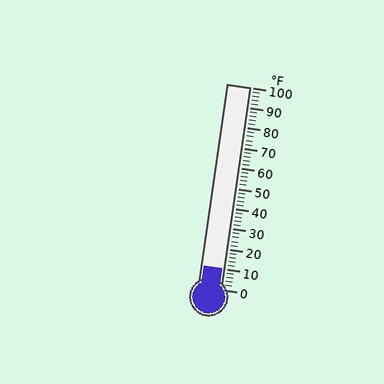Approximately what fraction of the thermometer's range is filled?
The thermometer is filled to approximately 10% of its range.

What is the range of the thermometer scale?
The thermometer scale ranges from 0°F to 100°F.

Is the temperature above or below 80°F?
The temperature is below 80°F.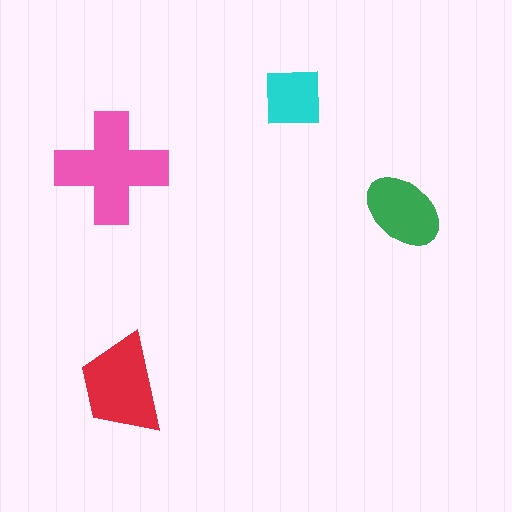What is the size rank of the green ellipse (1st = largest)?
3rd.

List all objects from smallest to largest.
The cyan square, the green ellipse, the red trapezoid, the pink cross.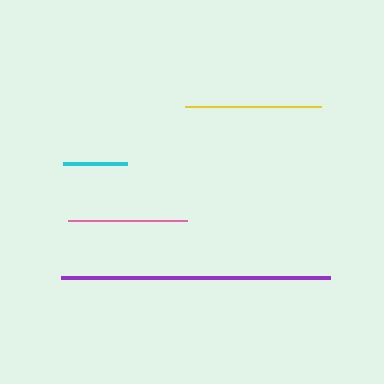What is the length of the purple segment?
The purple segment is approximately 269 pixels long.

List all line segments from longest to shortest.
From longest to shortest: purple, yellow, pink, cyan.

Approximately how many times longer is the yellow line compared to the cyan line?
The yellow line is approximately 2.1 times the length of the cyan line.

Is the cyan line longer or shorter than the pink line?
The pink line is longer than the cyan line.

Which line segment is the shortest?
The cyan line is the shortest at approximately 64 pixels.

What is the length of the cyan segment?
The cyan segment is approximately 64 pixels long.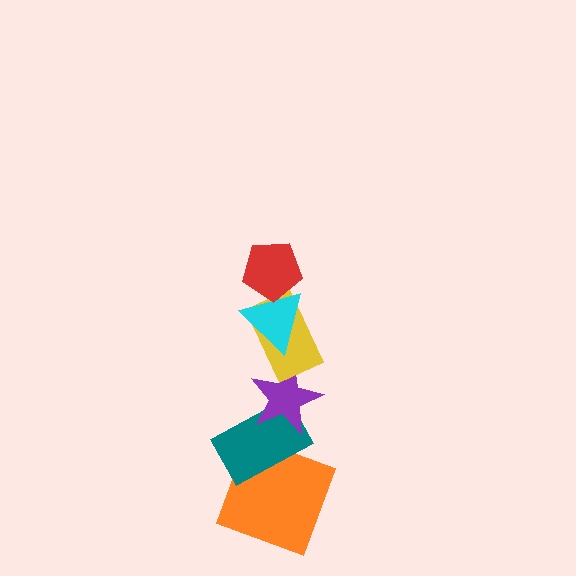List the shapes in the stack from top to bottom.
From top to bottom: the red pentagon, the cyan triangle, the yellow rectangle, the purple star, the teal rectangle, the orange square.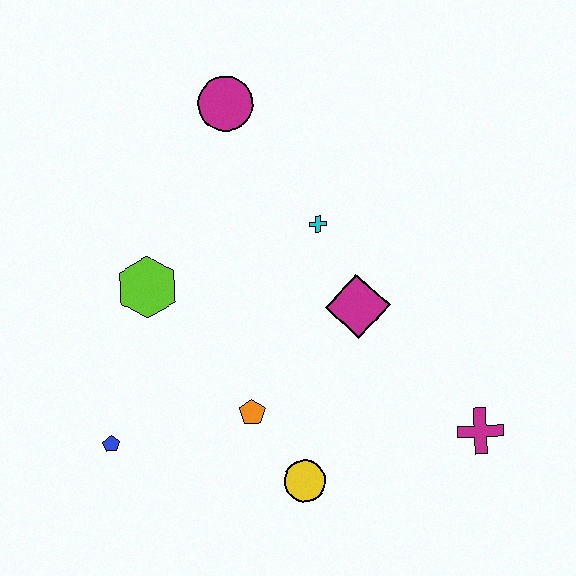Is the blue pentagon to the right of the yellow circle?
No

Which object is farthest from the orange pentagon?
The magenta circle is farthest from the orange pentagon.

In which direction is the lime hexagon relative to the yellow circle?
The lime hexagon is above the yellow circle.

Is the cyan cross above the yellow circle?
Yes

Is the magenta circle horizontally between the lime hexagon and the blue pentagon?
No